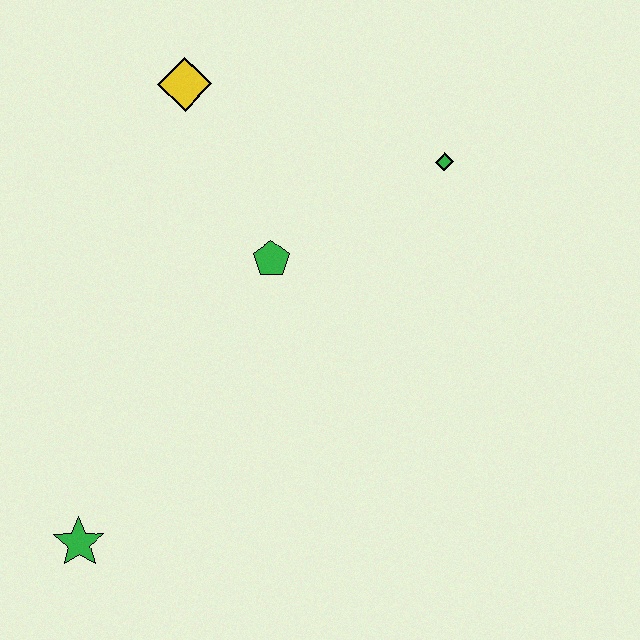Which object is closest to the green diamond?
The green pentagon is closest to the green diamond.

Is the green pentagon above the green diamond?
No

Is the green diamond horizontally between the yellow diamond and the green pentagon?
No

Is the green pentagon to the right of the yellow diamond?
Yes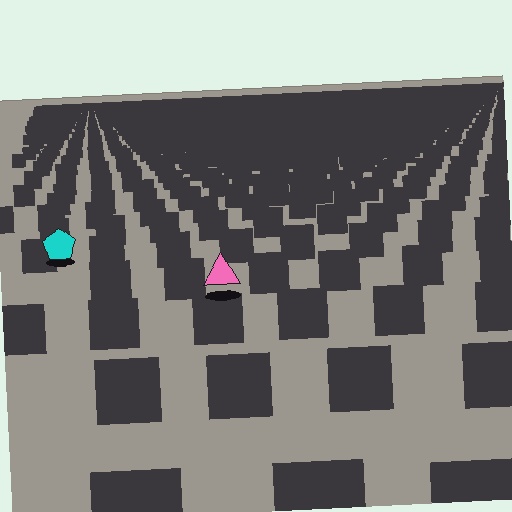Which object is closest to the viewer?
The pink triangle is closest. The texture marks near it are larger and more spread out.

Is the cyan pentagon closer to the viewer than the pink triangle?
No. The pink triangle is closer — you can tell from the texture gradient: the ground texture is coarser near it.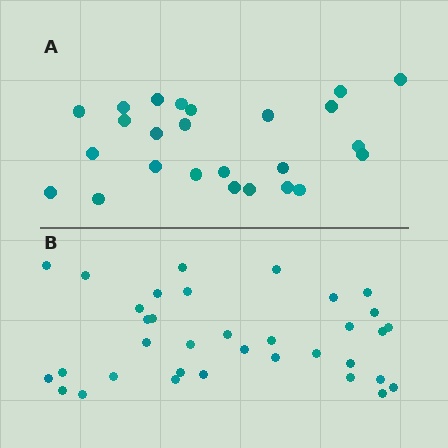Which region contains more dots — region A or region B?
Region B (the bottom region) has more dots.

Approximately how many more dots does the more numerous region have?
Region B has roughly 10 or so more dots than region A.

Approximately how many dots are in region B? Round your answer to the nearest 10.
About 40 dots. (The exact count is 35, which rounds to 40.)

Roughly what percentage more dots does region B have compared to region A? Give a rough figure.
About 40% more.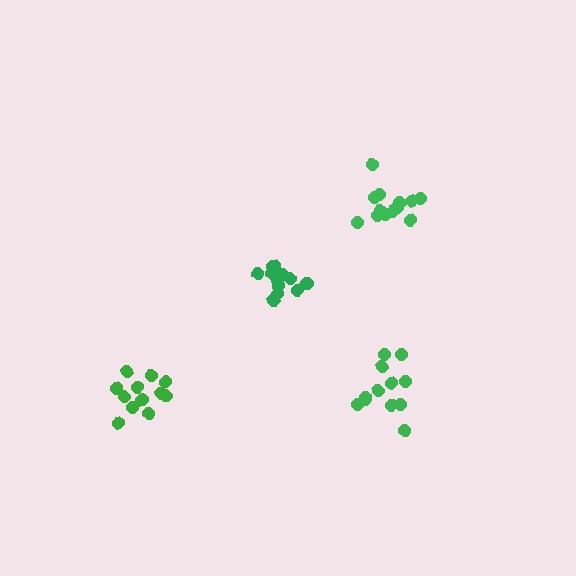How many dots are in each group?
Group 1: 12 dots, Group 2: 12 dots, Group 3: 13 dots, Group 4: 14 dots (51 total).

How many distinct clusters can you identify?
There are 4 distinct clusters.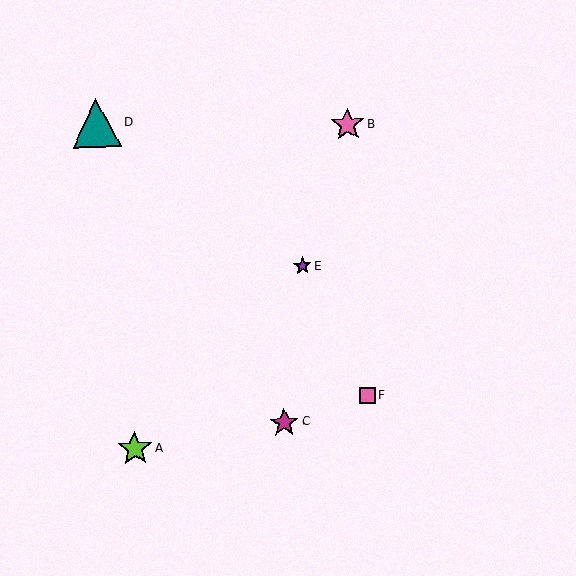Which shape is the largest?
The teal triangle (labeled D) is the largest.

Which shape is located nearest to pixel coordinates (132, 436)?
The lime star (labeled A) at (135, 449) is nearest to that location.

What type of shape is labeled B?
Shape B is a pink star.